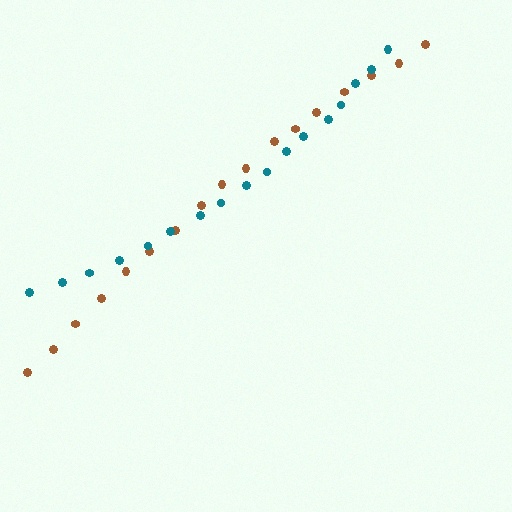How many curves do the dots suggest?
There are 2 distinct paths.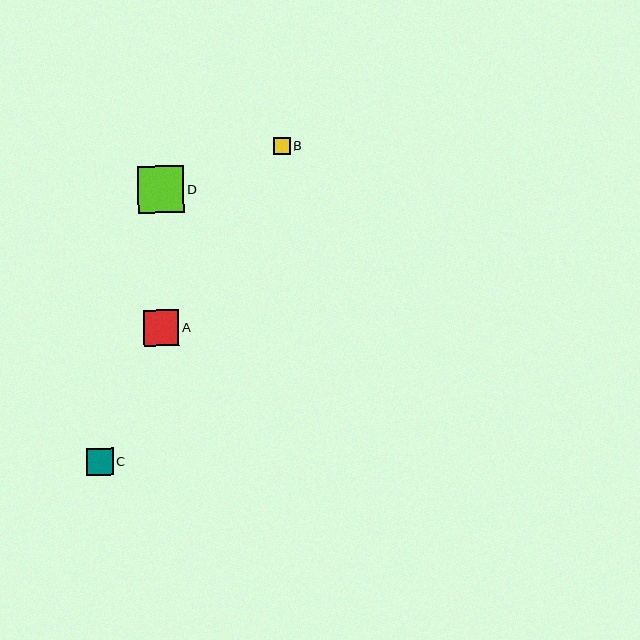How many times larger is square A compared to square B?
Square A is approximately 2.1 times the size of square B.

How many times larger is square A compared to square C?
Square A is approximately 1.3 times the size of square C.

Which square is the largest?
Square D is the largest with a size of approximately 46 pixels.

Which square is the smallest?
Square B is the smallest with a size of approximately 17 pixels.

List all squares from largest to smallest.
From largest to smallest: D, A, C, B.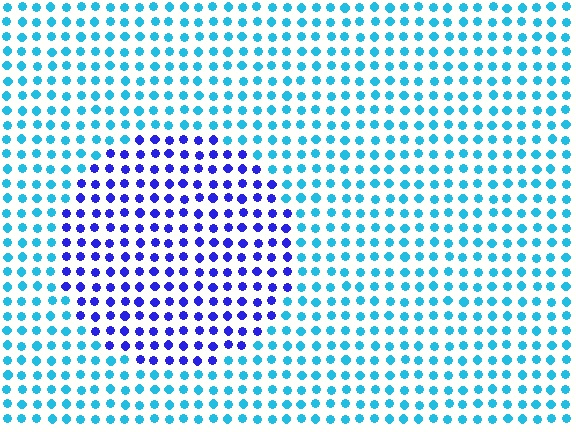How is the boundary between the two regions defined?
The boundary is defined purely by a slight shift in hue (about 51 degrees). Spacing, size, and orientation are identical on both sides.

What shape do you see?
I see a circle.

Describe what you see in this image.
The image is filled with small cyan elements in a uniform arrangement. A circle-shaped region is visible where the elements are tinted to a slightly different hue, forming a subtle color boundary.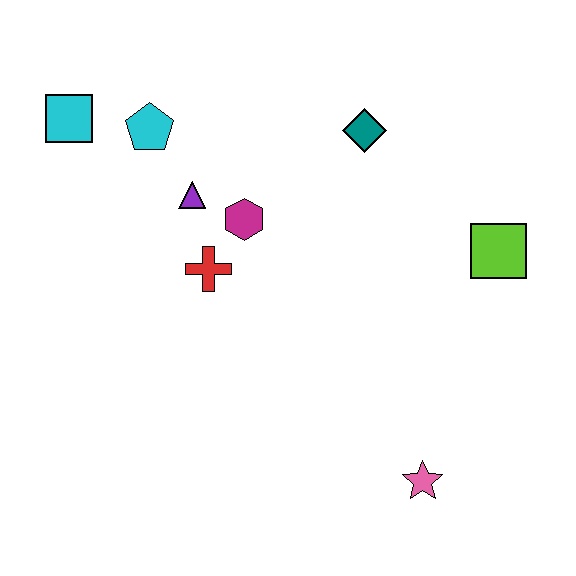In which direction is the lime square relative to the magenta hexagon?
The lime square is to the right of the magenta hexagon.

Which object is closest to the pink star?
The lime square is closest to the pink star.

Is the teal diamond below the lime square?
No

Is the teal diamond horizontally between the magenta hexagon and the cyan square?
No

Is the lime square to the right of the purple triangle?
Yes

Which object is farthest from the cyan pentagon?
The pink star is farthest from the cyan pentagon.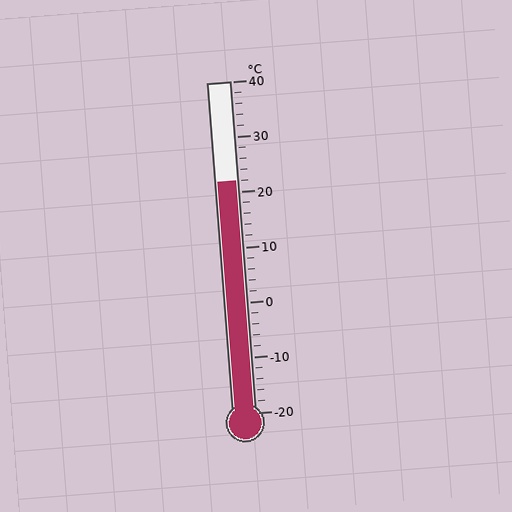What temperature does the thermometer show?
The thermometer shows approximately 22°C.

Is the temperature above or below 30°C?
The temperature is below 30°C.